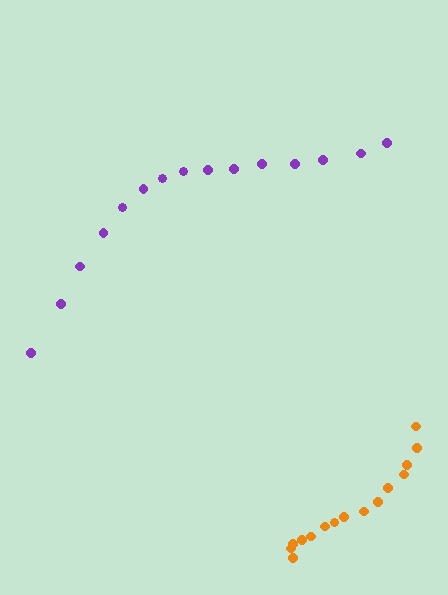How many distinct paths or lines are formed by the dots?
There are 2 distinct paths.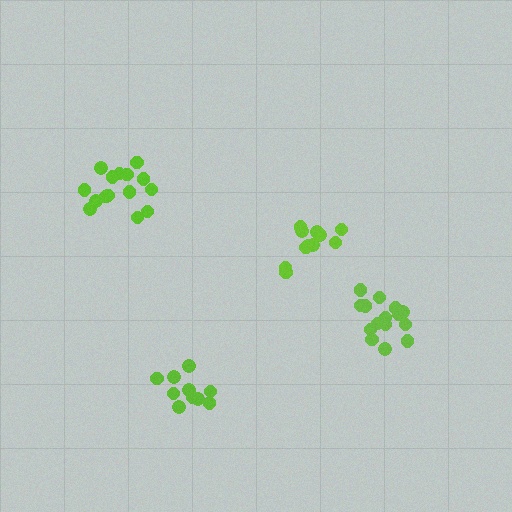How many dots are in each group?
Group 1: 10 dots, Group 2: 11 dots, Group 3: 15 dots, Group 4: 15 dots (51 total).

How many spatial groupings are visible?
There are 4 spatial groupings.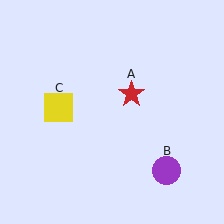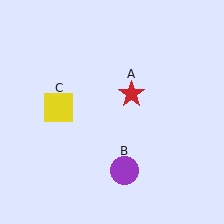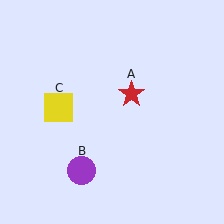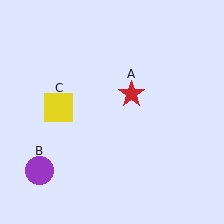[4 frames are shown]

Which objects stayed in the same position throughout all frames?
Red star (object A) and yellow square (object C) remained stationary.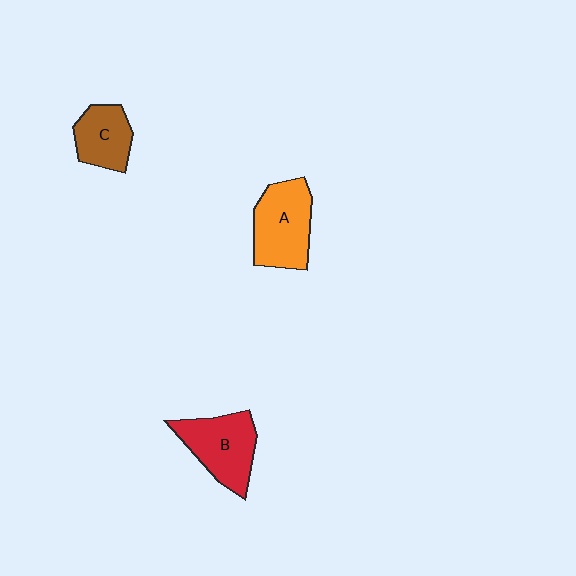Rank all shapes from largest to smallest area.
From largest to smallest: A (orange), B (red), C (brown).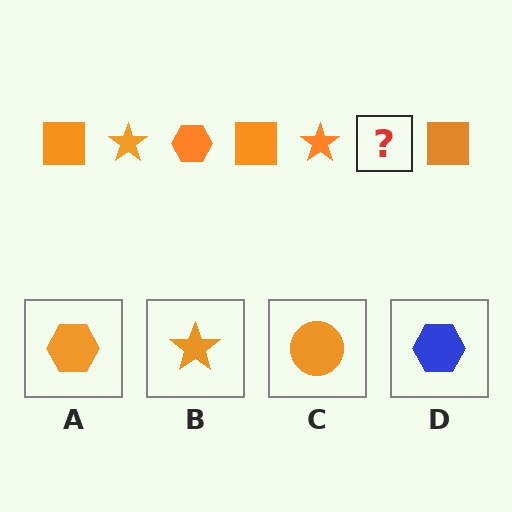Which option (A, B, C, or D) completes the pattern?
A.